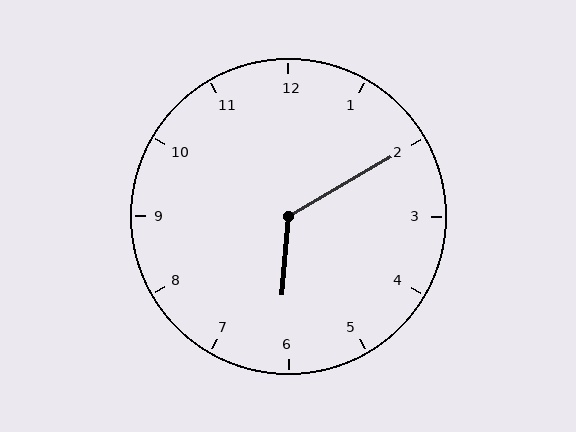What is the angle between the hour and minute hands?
Approximately 125 degrees.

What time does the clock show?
6:10.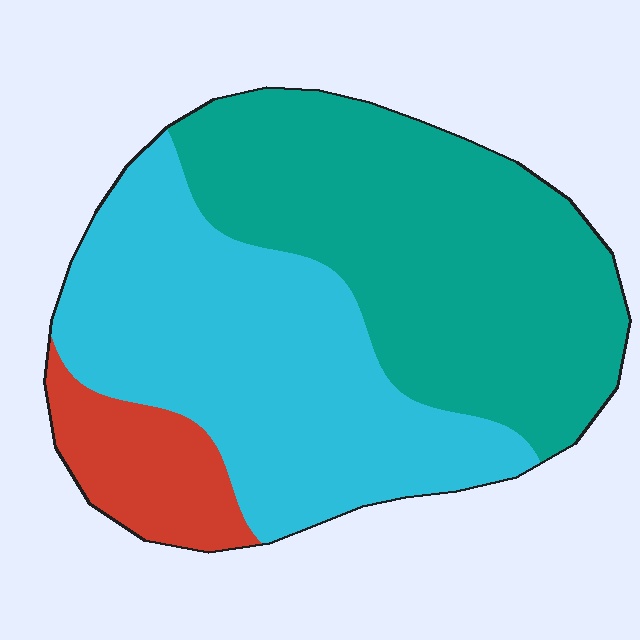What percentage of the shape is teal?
Teal takes up about one half (1/2) of the shape.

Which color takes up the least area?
Red, at roughly 10%.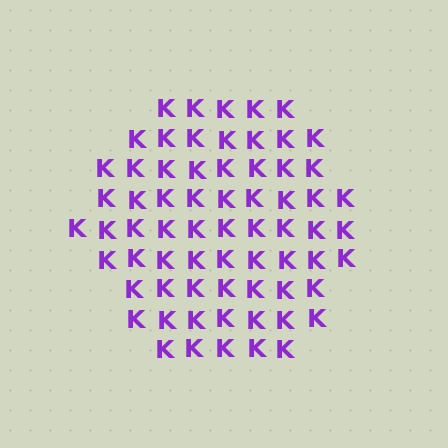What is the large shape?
The large shape is a hexagon.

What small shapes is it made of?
It is made of small letter K's.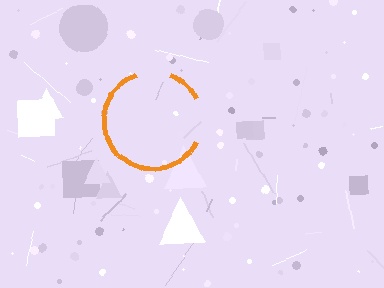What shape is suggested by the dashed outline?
The dashed outline suggests a circle.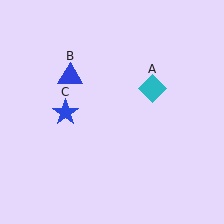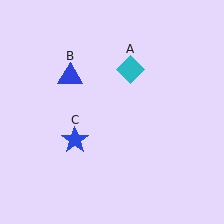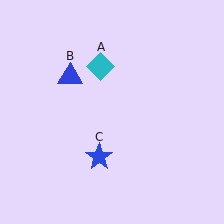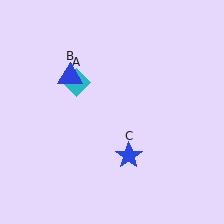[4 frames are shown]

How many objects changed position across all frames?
2 objects changed position: cyan diamond (object A), blue star (object C).